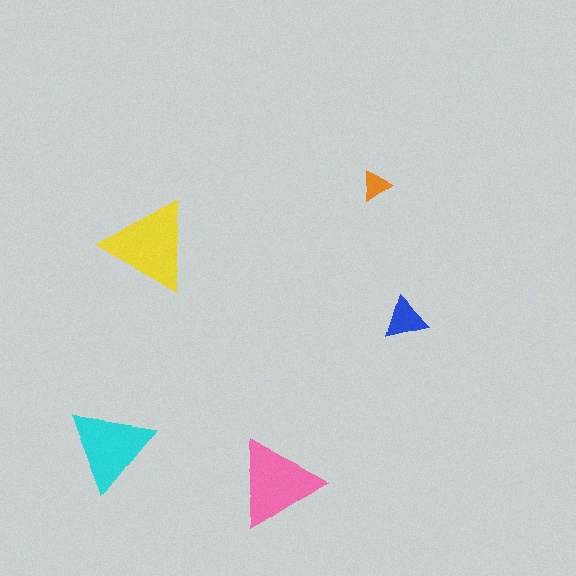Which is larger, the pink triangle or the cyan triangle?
The pink one.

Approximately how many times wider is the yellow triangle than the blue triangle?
About 2 times wider.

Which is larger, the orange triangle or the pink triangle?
The pink one.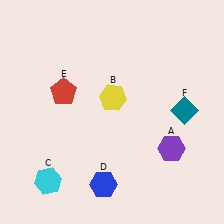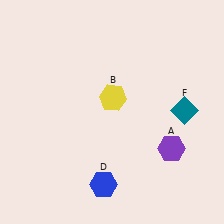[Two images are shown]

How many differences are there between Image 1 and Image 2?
There are 2 differences between the two images.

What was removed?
The cyan hexagon (C), the red pentagon (E) were removed in Image 2.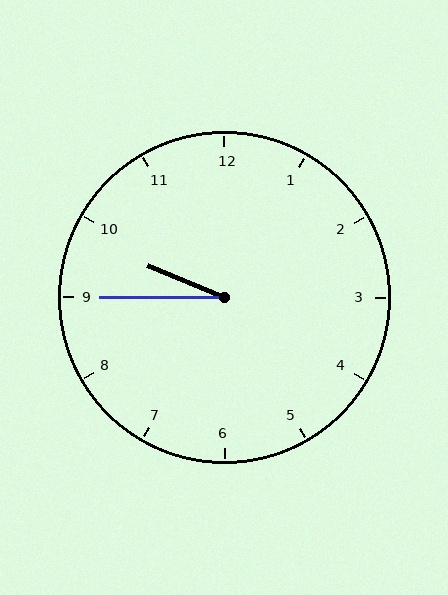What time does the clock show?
9:45.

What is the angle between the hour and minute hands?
Approximately 22 degrees.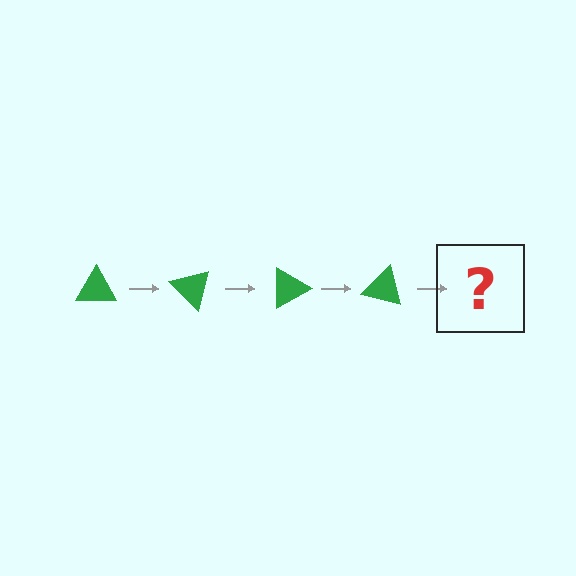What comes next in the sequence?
The next element should be a green triangle rotated 180 degrees.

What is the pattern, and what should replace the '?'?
The pattern is that the triangle rotates 45 degrees each step. The '?' should be a green triangle rotated 180 degrees.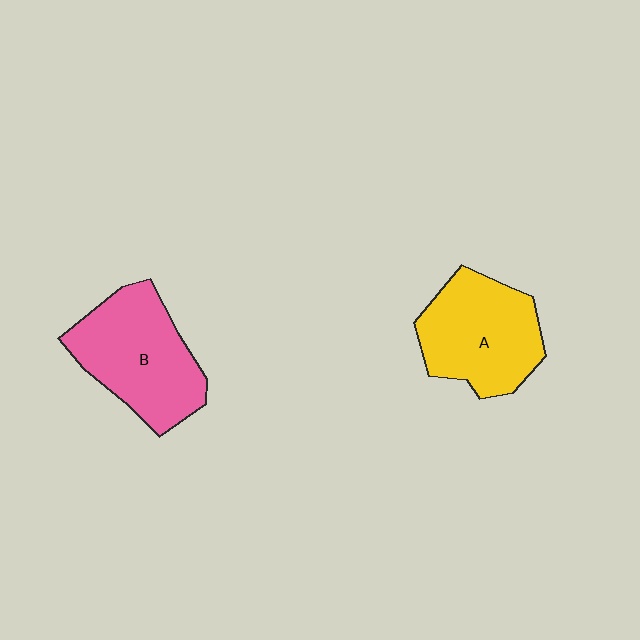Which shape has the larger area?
Shape B (pink).